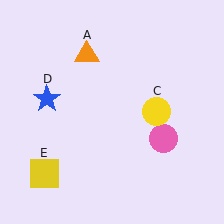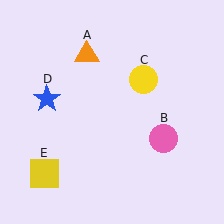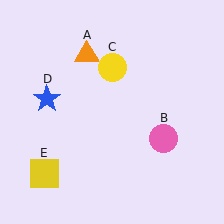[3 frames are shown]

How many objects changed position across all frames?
1 object changed position: yellow circle (object C).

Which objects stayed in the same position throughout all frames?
Orange triangle (object A) and pink circle (object B) and blue star (object D) and yellow square (object E) remained stationary.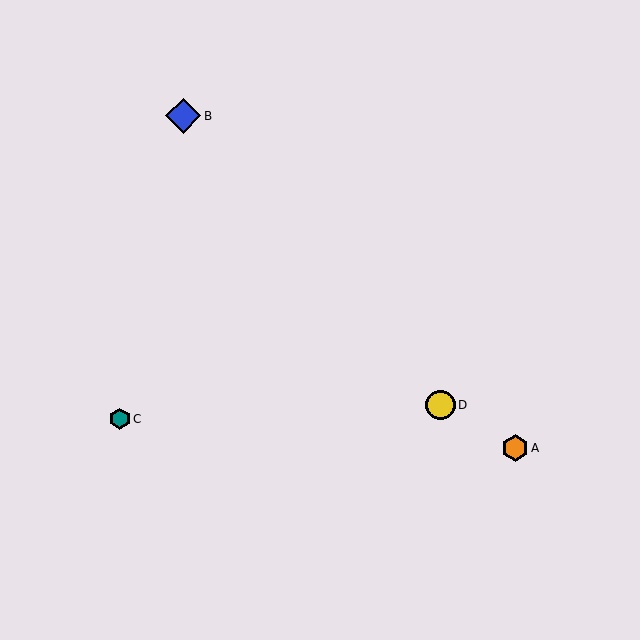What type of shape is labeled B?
Shape B is a blue diamond.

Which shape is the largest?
The blue diamond (labeled B) is the largest.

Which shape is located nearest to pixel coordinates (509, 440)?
The orange hexagon (labeled A) at (515, 448) is nearest to that location.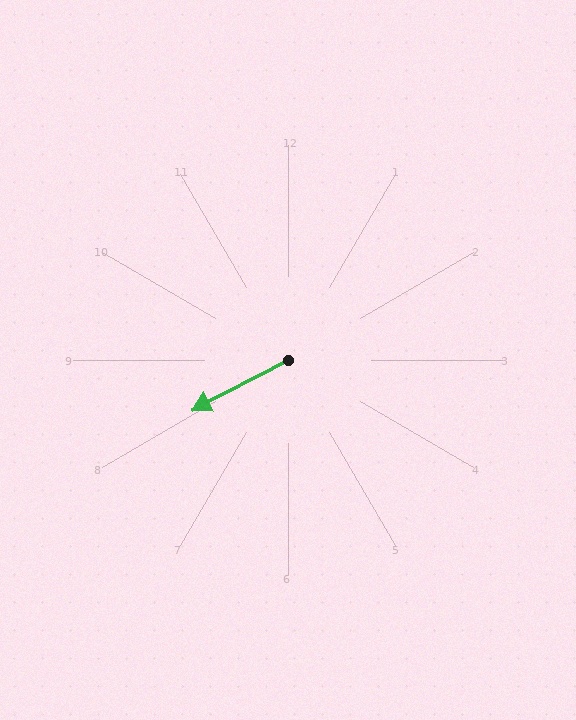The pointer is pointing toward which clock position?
Roughly 8 o'clock.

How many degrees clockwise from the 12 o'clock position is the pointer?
Approximately 242 degrees.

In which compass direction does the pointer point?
Southwest.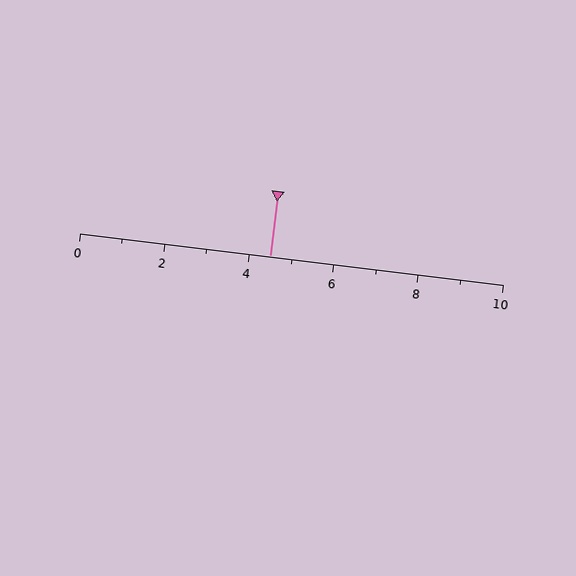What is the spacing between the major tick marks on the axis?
The major ticks are spaced 2 apart.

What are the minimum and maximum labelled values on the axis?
The axis runs from 0 to 10.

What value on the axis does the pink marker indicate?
The marker indicates approximately 4.5.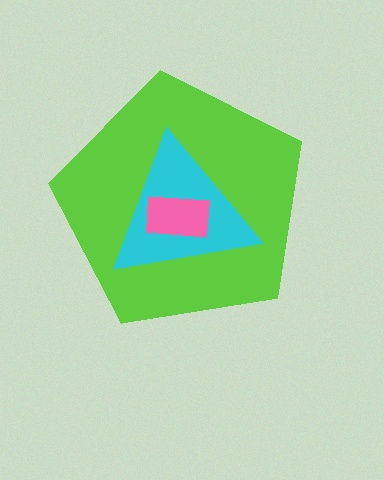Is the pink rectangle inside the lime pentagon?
Yes.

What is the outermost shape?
The lime pentagon.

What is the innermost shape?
The pink rectangle.